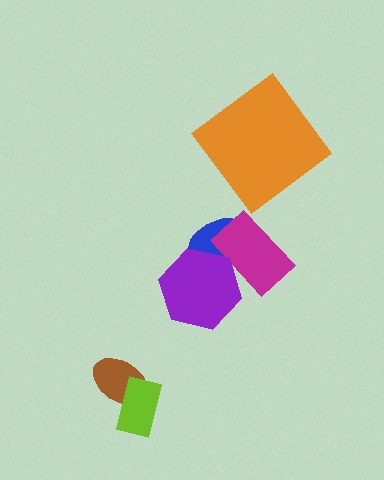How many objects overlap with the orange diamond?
0 objects overlap with the orange diamond.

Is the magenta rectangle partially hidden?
Yes, it is partially covered by another shape.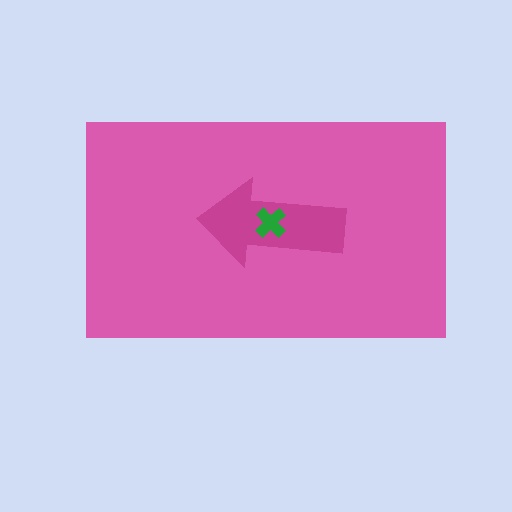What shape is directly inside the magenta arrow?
The green cross.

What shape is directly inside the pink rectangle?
The magenta arrow.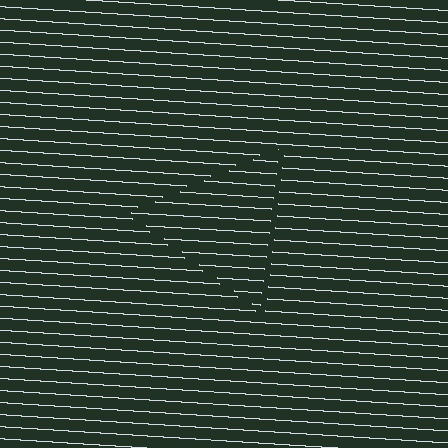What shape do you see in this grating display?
An illusory triangle. The interior of the shape contains the same grating, shifted by half a period — the contour is defined by the phase discontinuity where line-ends from the inner and outer gratings abut.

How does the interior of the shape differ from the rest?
The interior of the shape contains the same grating, shifted by half a period — the contour is defined by the phase discontinuity where line-ends from the inner and outer gratings abut.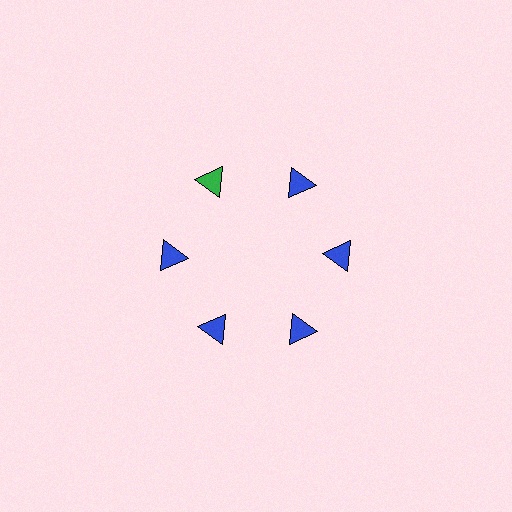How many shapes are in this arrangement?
There are 6 shapes arranged in a ring pattern.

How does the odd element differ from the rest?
It has a different color: green instead of blue.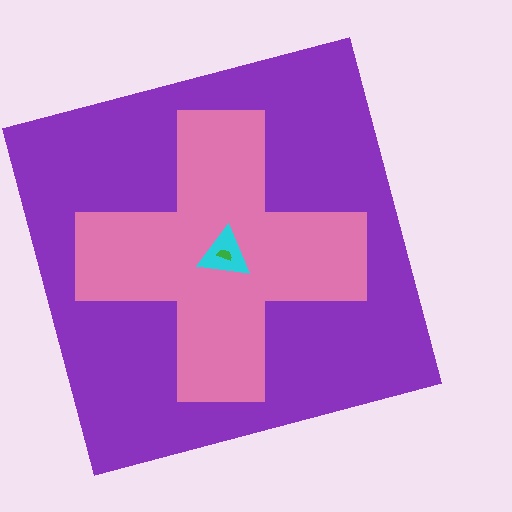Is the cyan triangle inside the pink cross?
Yes.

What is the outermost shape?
The purple square.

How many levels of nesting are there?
4.